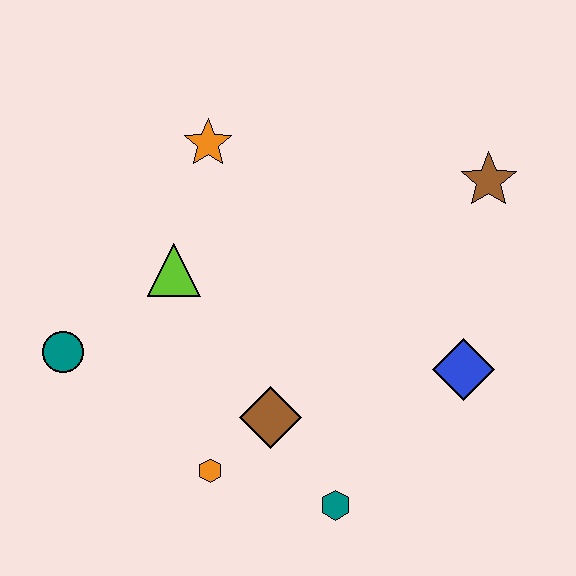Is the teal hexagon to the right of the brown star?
No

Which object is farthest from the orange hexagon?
The brown star is farthest from the orange hexagon.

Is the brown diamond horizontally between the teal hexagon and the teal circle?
Yes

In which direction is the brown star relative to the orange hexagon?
The brown star is above the orange hexagon.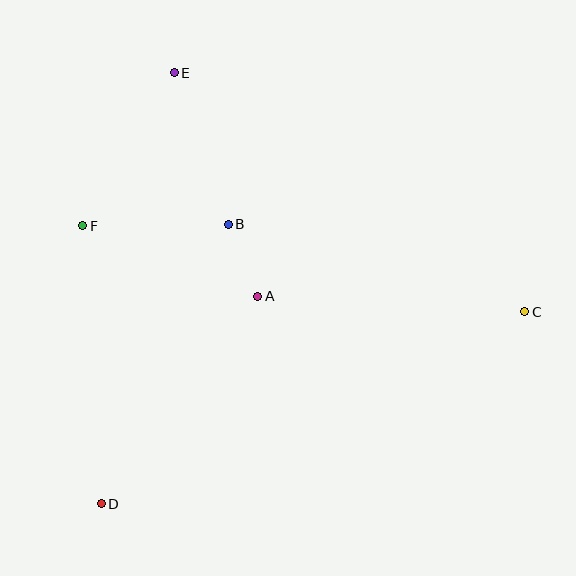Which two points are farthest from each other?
Points C and D are farthest from each other.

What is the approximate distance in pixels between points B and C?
The distance between B and C is approximately 309 pixels.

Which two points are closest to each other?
Points A and B are closest to each other.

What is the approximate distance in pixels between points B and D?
The distance between B and D is approximately 307 pixels.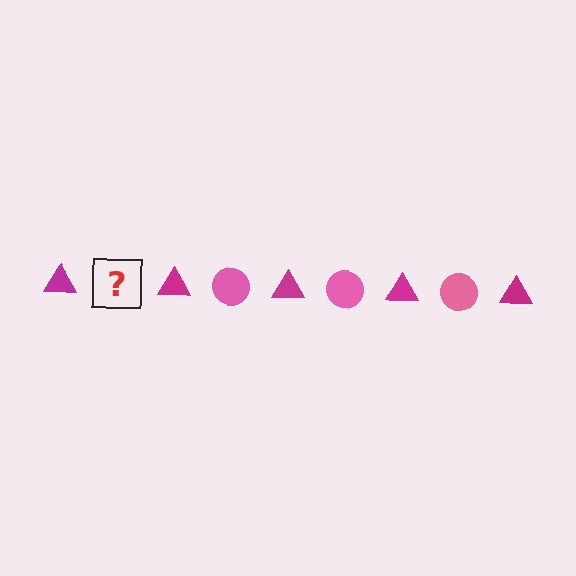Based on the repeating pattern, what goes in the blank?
The blank should be a pink circle.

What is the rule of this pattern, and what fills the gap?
The rule is that the pattern alternates between magenta triangle and pink circle. The gap should be filled with a pink circle.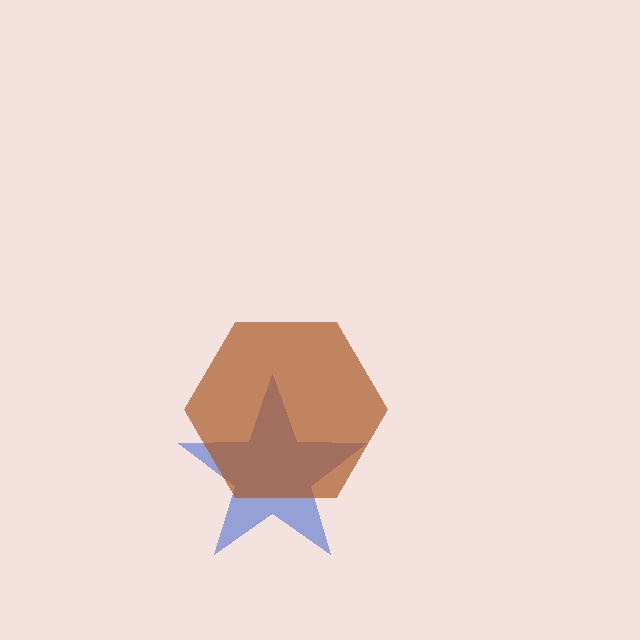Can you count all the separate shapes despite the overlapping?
Yes, there are 2 separate shapes.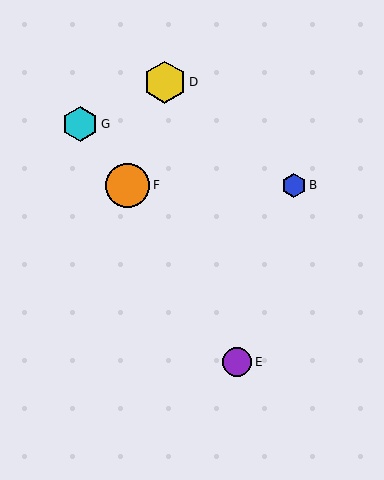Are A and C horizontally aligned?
Yes, both are at y≈185.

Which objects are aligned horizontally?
Objects A, B, C, F are aligned horizontally.